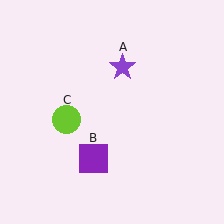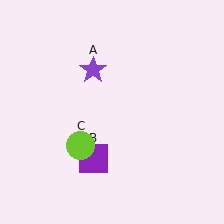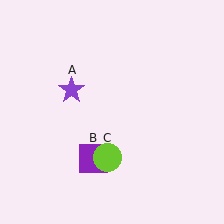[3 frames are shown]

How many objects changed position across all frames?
2 objects changed position: purple star (object A), lime circle (object C).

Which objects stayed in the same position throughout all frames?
Purple square (object B) remained stationary.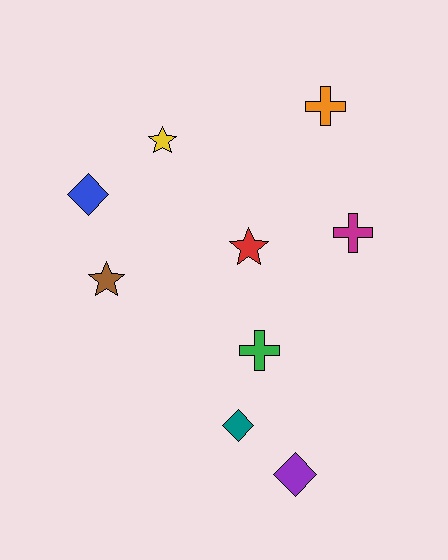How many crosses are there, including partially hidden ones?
There are 3 crosses.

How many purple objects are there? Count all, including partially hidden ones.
There is 1 purple object.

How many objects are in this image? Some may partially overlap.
There are 9 objects.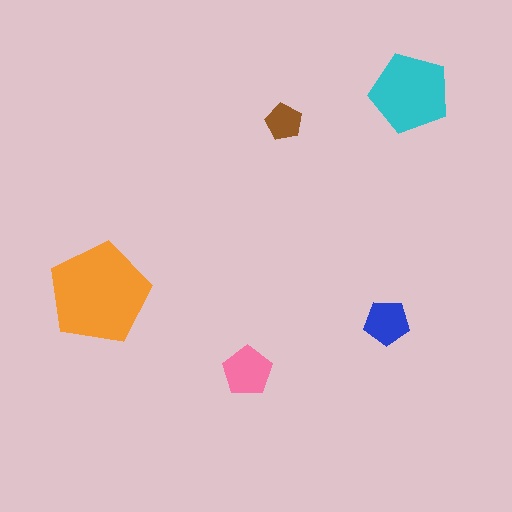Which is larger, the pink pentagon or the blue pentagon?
The pink one.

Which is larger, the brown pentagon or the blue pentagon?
The blue one.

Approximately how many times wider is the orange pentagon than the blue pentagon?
About 2 times wider.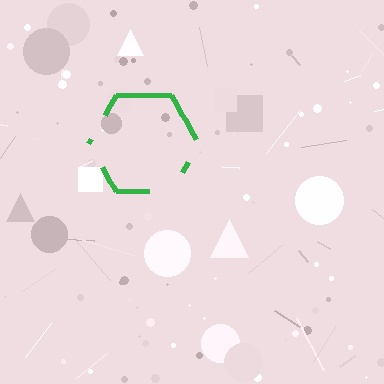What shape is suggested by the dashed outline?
The dashed outline suggests a hexagon.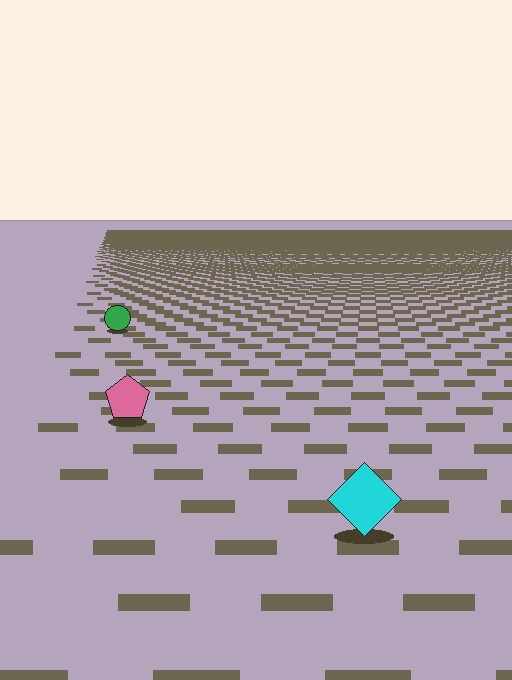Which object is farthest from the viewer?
The green circle is farthest from the viewer. It appears smaller and the ground texture around it is denser.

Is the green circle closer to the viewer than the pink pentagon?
No. The pink pentagon is closer — you can tell from the texture gradient: the ground texture is coarser near it.